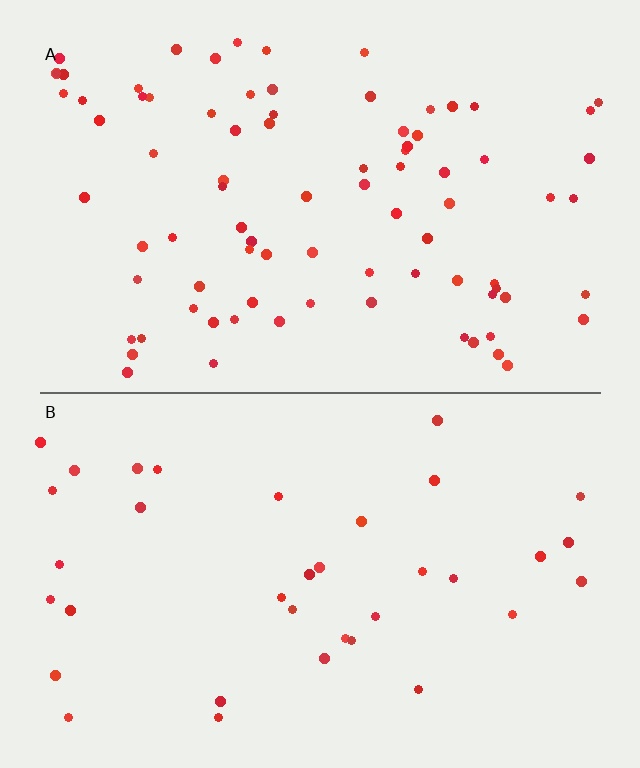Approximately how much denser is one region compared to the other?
Approximately 2.4× — region A over region B.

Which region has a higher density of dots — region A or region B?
A (the top).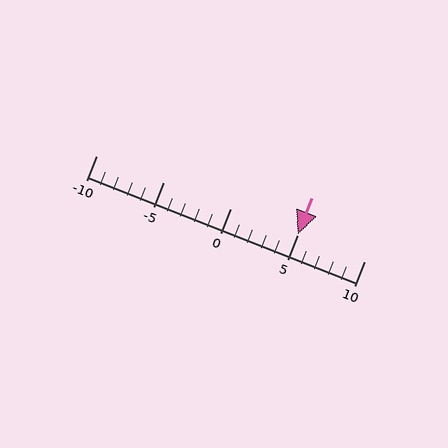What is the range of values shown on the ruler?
The ruler shows values from -10 to 10.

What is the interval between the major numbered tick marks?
The major tick marks are spaced 5 units apart.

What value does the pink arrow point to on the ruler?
The pink arrow points to approximately 5.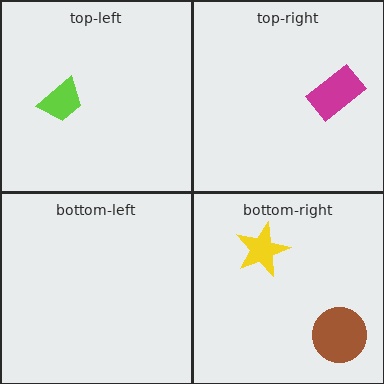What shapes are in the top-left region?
The lime trapezoid.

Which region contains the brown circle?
The bottom-right region.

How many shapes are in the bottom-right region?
2.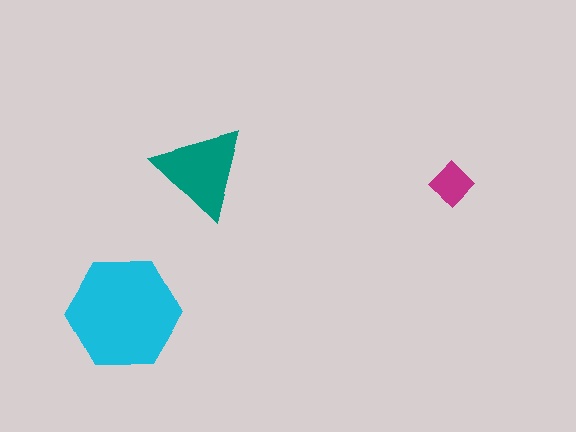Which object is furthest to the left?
The cyan hexagon is leftmost.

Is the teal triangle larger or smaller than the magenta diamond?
Larger.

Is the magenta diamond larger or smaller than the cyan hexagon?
Smaller.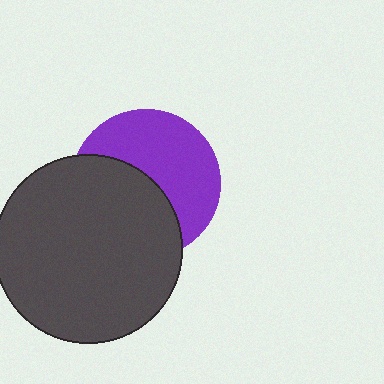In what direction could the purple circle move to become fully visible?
The purple circle could move toward the upper-right. That would shift it out from behind the dark gray circle entirely.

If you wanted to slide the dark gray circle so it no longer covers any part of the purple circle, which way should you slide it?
Slide it toward the lower-left — that is the most direct way to separate the two shapes.